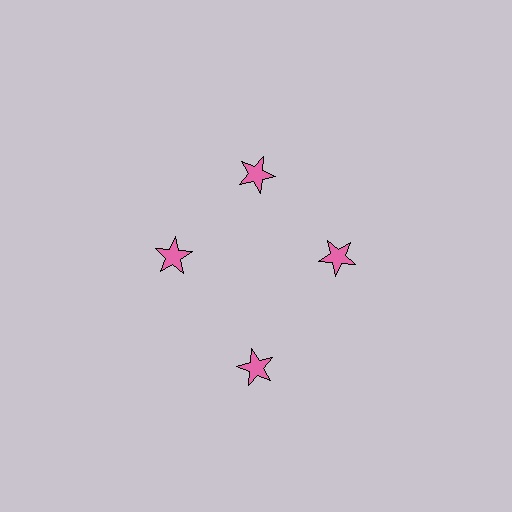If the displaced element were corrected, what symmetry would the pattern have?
It would have 4-fold rotational symmetry — the pattern would map onto itself every 90 degrees.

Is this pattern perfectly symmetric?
No. The 4 pink stars are arranged in a ring, but one element near the 6 o'clock position is pushed outward from the center, breaking the 4-fold rotational symmetry.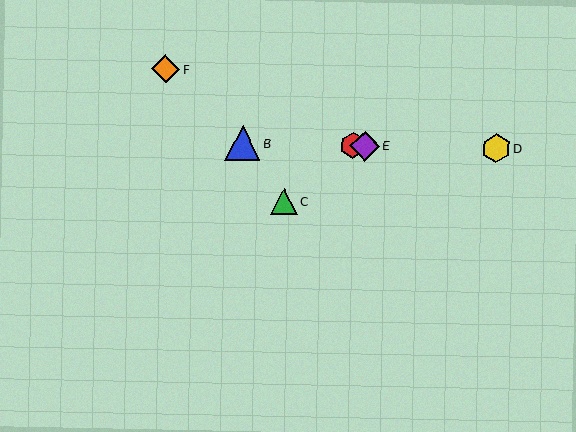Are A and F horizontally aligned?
No, A is at y≈146 and F is at y≈69.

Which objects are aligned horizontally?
Objects A, B, D, E are aligned horizontally.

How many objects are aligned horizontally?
4 objects (A, B, D, E) are aligned horizontally.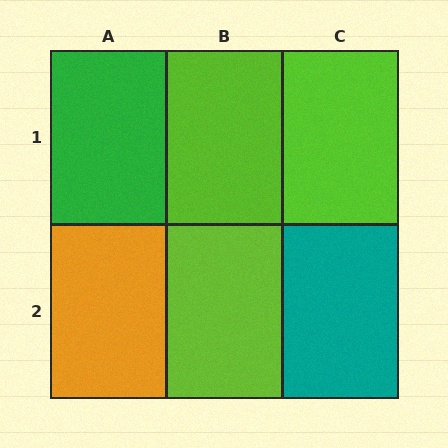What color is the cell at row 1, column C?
Lime.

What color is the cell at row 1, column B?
Lime.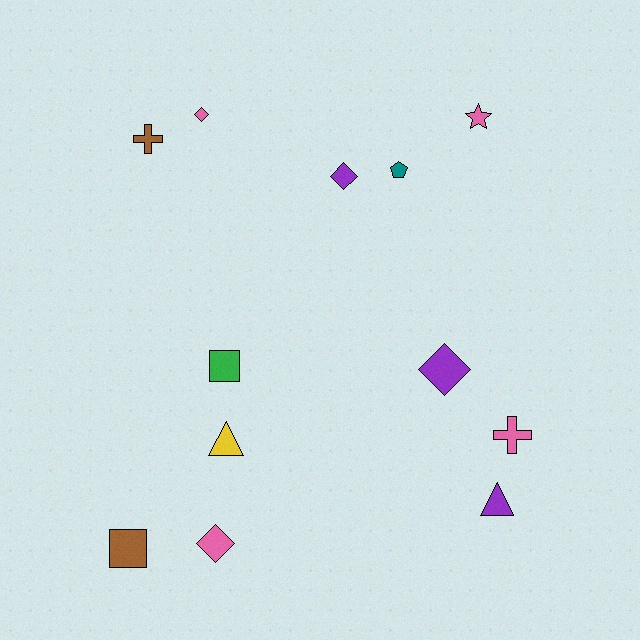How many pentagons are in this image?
There is 1 pentagon.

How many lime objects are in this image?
There are no lime objects.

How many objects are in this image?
There are 12 objects.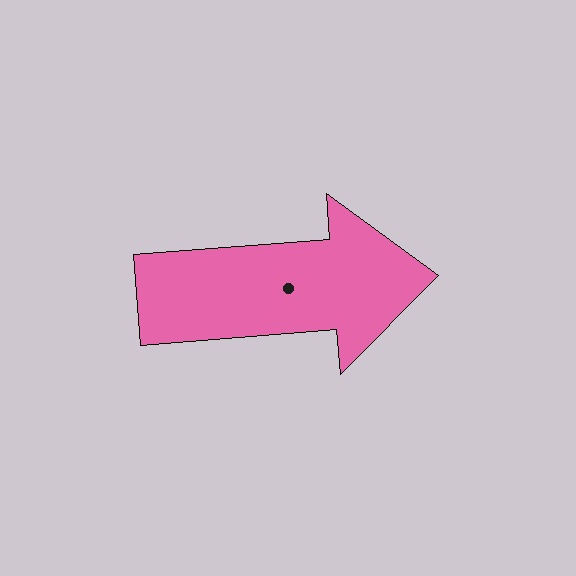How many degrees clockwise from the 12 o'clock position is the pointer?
Approximately 85 degrees.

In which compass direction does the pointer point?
East.